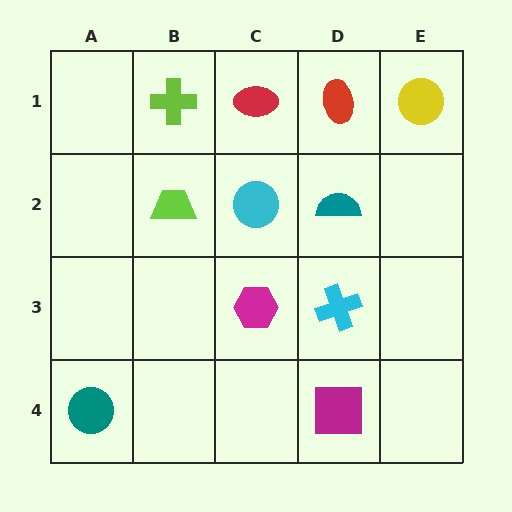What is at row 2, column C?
A cyan circle.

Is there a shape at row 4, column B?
No, that cell is empty.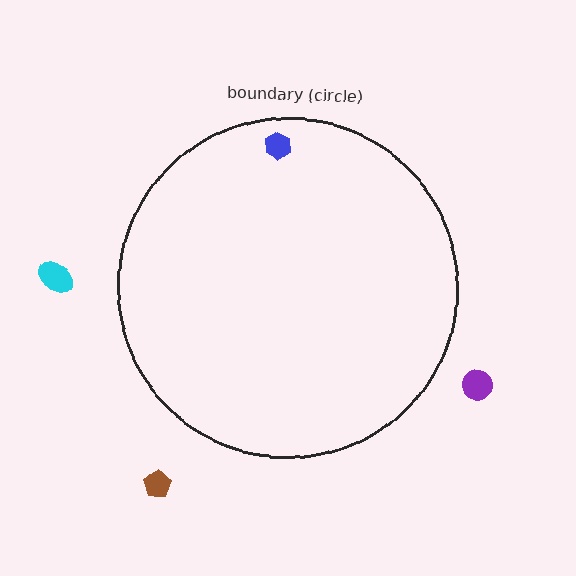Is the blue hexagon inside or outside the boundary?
Inside.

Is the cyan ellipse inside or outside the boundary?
Outside.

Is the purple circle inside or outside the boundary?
Outside.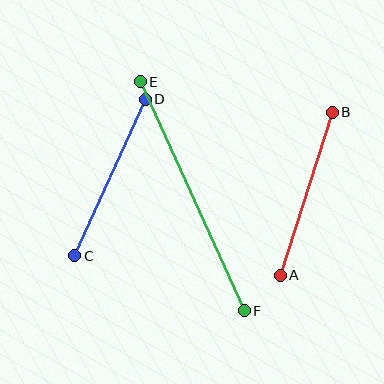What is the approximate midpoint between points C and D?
The midpoint is at approximately (110, 178) pixels.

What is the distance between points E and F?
The distance is approximately 251 pixels.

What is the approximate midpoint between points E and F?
The midpoint is at approximately (192, 196) pixels.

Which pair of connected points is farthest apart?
Points E and F are farthest apart.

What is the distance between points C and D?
The distance is approximately 171 pixels.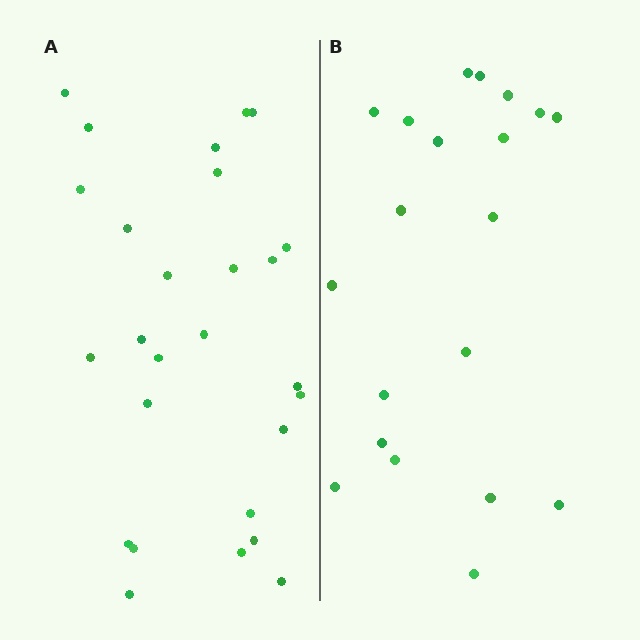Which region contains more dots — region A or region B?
Region A (the left region) has more dots.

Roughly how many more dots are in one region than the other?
Region A has roughly 8 or so more dots than region B.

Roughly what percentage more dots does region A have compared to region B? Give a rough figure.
About 35% more.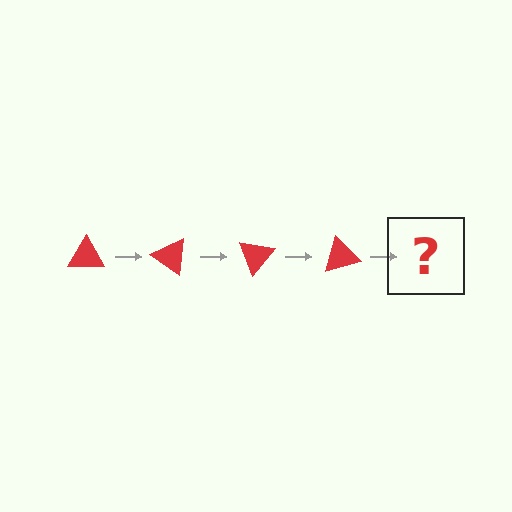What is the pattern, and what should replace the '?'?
The pattern is that the triangle rotates 35 degrees each step. The '?' should be a red triangle rotated 140 degrees.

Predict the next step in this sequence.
The next step is a red triangle rotated 140 degrees.